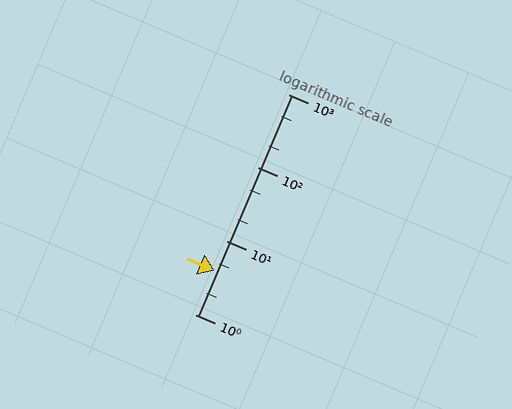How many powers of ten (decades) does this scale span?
The scale spans 3 decades, from 1 to 1000.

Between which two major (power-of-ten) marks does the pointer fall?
The pointer is between 1 and 10.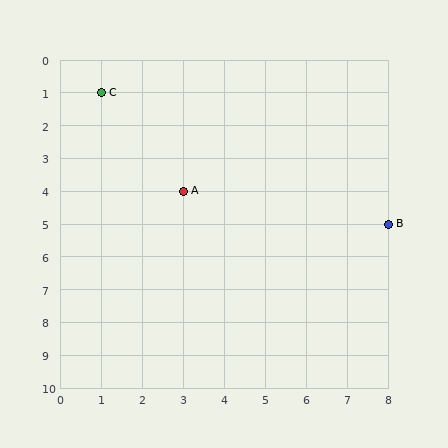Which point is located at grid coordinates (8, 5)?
Point B is at (8, 5).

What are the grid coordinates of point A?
Point A is at grid coordinates (3, 4).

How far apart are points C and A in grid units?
Points C and A are 2 columns and 3 rows apart (about 3.6 grid units diagonally).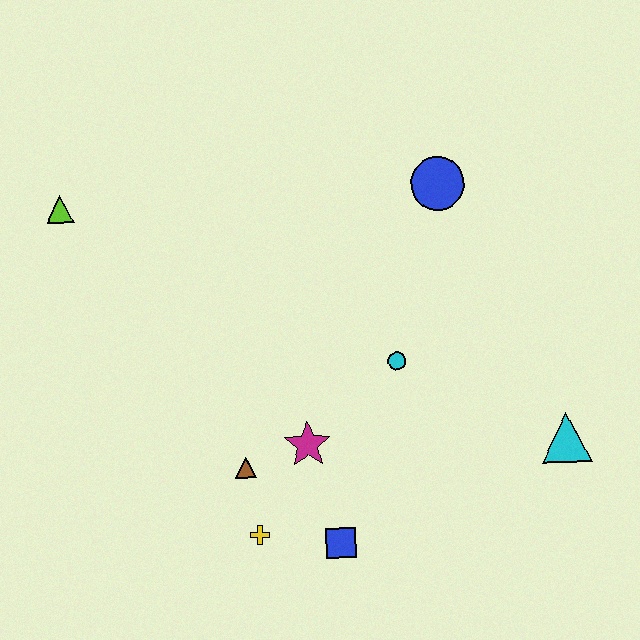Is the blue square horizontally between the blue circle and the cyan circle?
No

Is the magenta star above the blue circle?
No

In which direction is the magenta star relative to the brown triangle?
The magenta star is to the right of the brown triangle.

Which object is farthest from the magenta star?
The lime triangle is farthest from the magenta star.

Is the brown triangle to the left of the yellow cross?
Yes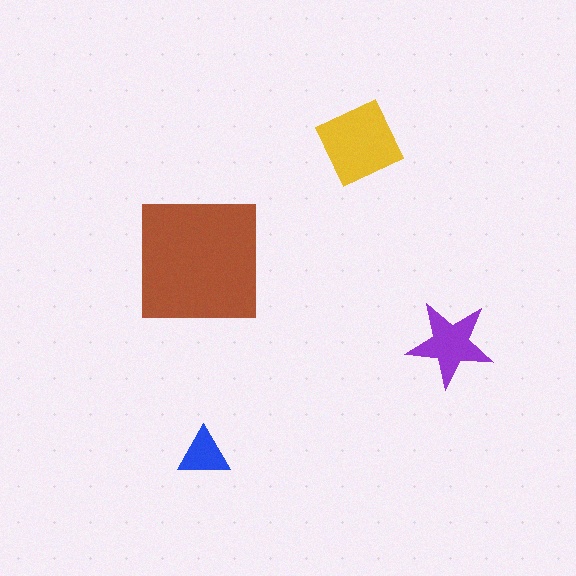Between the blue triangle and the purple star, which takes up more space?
The purple star.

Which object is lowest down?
The blue triangle is bottommost.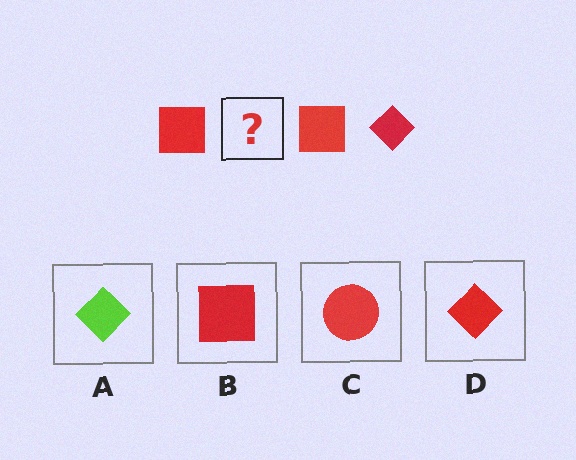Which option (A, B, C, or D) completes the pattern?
D.